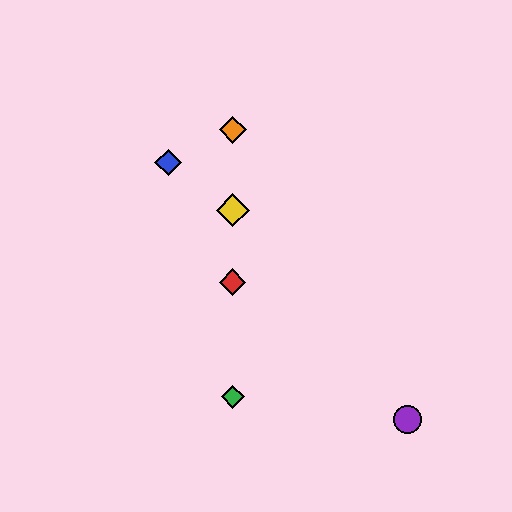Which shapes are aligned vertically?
The red diamond, the green diamond, the yellow diamond, the orange diamond are aligned vertically.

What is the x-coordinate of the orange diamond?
The orange diamond is at x≈233.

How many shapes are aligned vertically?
4 shapes (the red diamond, the green diamond, the yellow diamond, the orange diamond) are aligned vertically.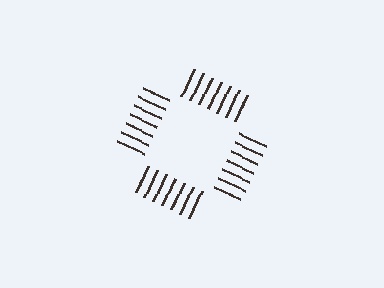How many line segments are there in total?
28 — 7 along each of the 4 edges.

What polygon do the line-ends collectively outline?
An illusory square — the line segments terminate on its edges but no continuous stroke is drawn.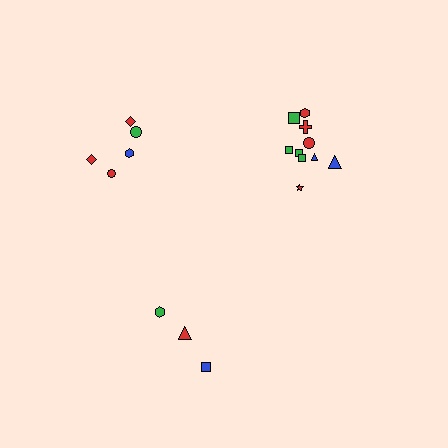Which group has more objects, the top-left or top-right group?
The top-right group.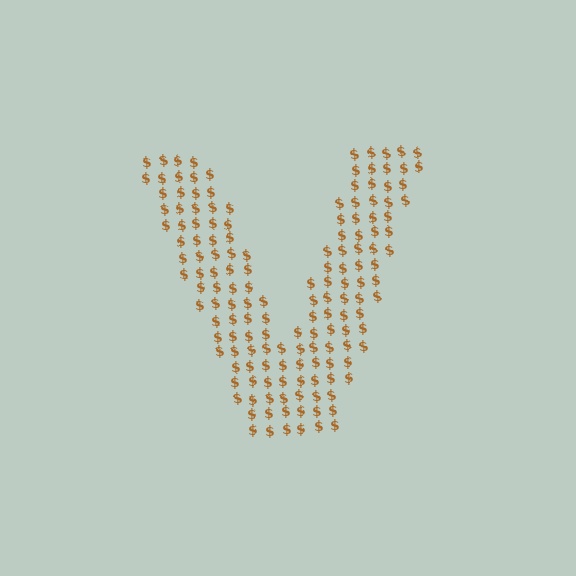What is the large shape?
The large shape is the letter V.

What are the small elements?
The small elements are dollar signs.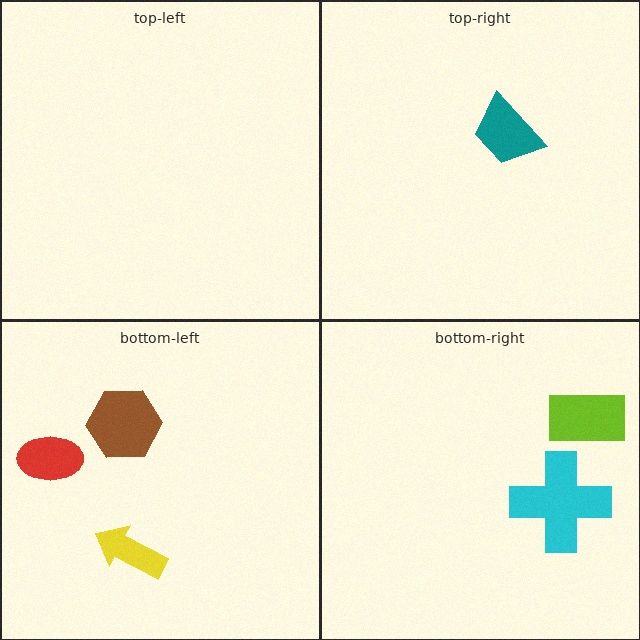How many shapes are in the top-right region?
1.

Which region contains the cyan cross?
The bottom-right region.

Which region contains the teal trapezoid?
The top-right region.